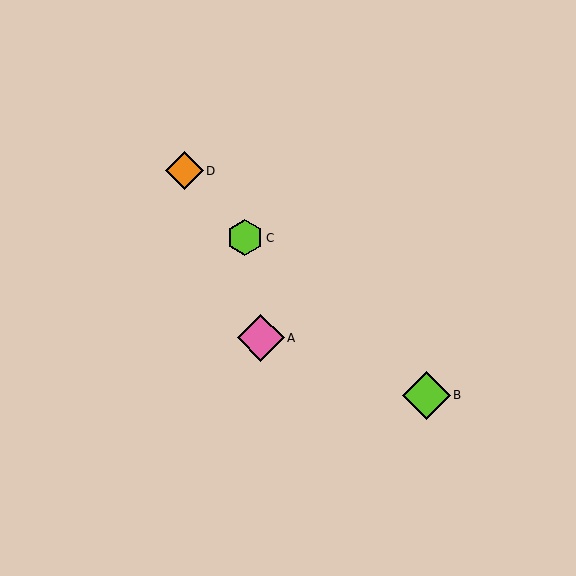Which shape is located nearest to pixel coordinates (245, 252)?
The lime hexagon (labeled C) at (245, 238) is nearest to that location.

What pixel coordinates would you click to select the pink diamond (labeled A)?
Click at (261, 338) to select the pink diamond A.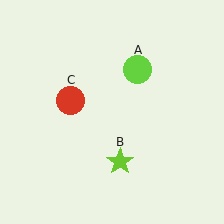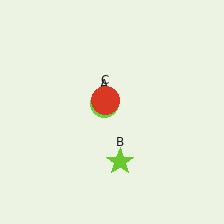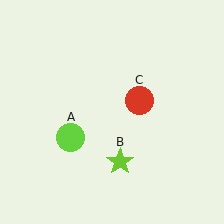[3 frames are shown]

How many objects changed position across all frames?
2 objects changed position: lime circle (object A), red circle (object C).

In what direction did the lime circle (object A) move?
The lime circle (object A) moved down and to the left.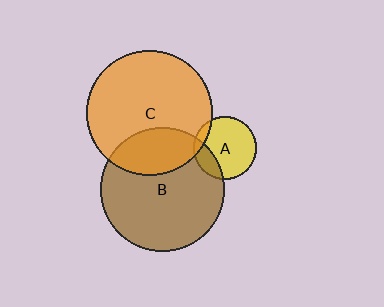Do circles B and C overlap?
Yes.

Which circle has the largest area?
Circle C (orange).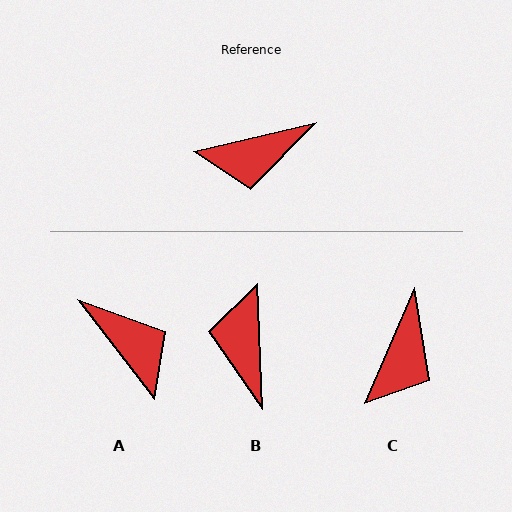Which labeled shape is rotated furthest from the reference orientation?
A, about 115 degrees away.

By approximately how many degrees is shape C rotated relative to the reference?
Approximately 54 degrees counter-clockwise.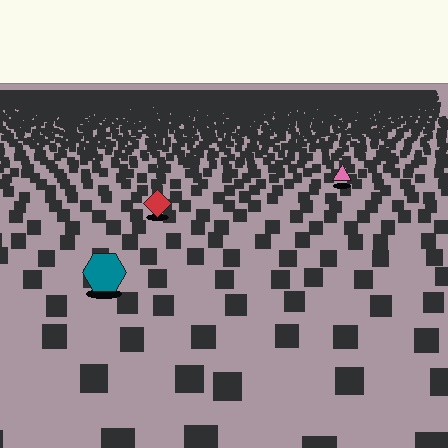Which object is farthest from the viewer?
The pink triangle is farthest from the viewer. It appears smaller and the ground texture around it is denser.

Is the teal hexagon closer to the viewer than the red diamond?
Yes. The teal hexagon is closer — you can tell from the texture gradient: the ground texture is coarser near it.